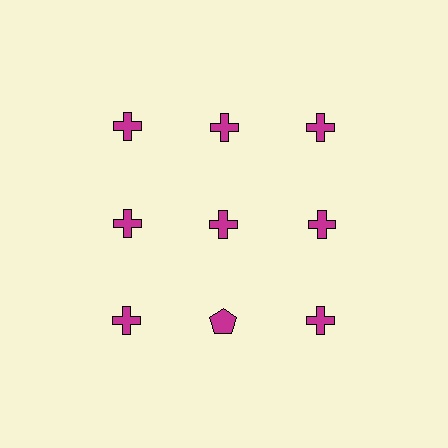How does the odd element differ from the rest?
It has a different shape: pentagon instead of cross.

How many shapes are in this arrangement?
There are 9 shapes arranged in a grid pattern.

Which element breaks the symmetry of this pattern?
The magenta pentagon in the third row, second from left column breaks the symmetry. All other shapes are magenta crosses.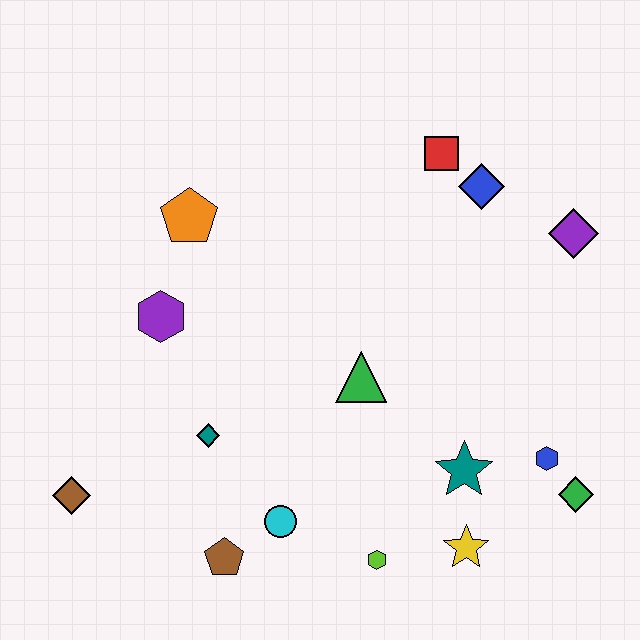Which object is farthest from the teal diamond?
The purple diamond is farthest from the teal diamond.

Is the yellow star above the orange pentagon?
No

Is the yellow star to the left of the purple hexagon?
No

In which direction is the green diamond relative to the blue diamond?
The green diamond is below the blue diamond.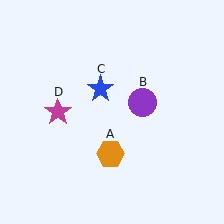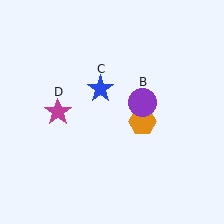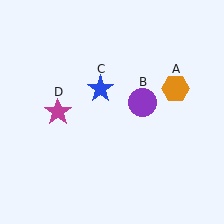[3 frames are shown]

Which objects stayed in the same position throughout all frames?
Purple circle (object B) and blue star (object C) and magenta star (object D) remained stationary.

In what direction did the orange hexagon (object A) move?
The orange hexagon (object A) moved up and to the right.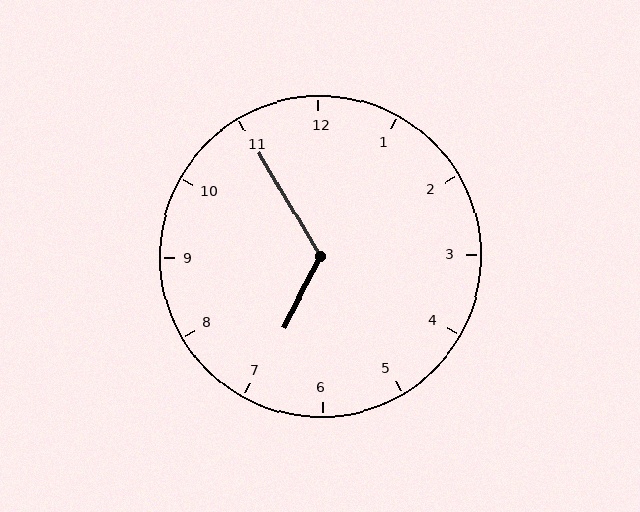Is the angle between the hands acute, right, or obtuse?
It is obtuse.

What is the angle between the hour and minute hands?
Approximately 122 degrees.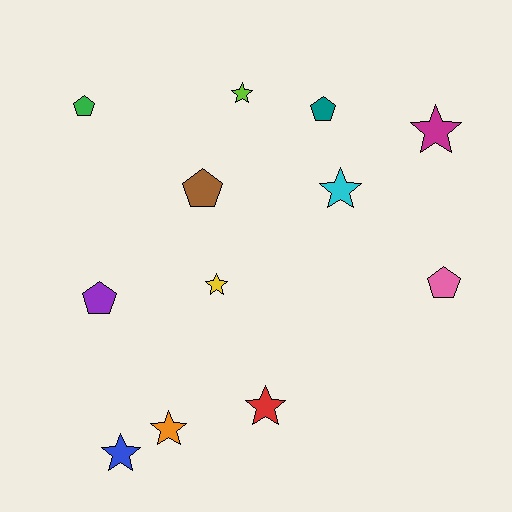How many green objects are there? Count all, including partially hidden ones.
There is 1 green object.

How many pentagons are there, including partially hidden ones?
There are 5 pentagons.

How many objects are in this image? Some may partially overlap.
There are 12 objects.